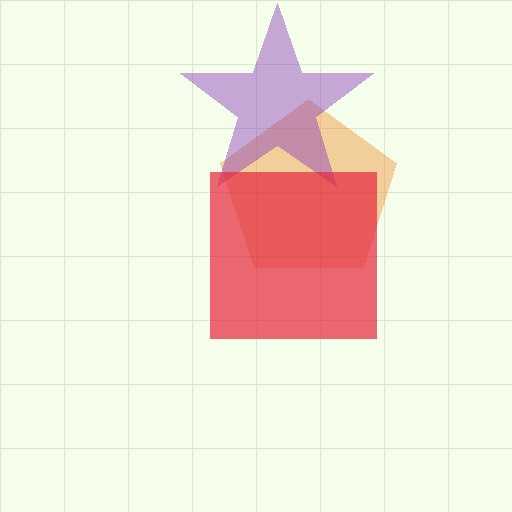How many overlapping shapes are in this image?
There are 3 overlapping shapes in the image.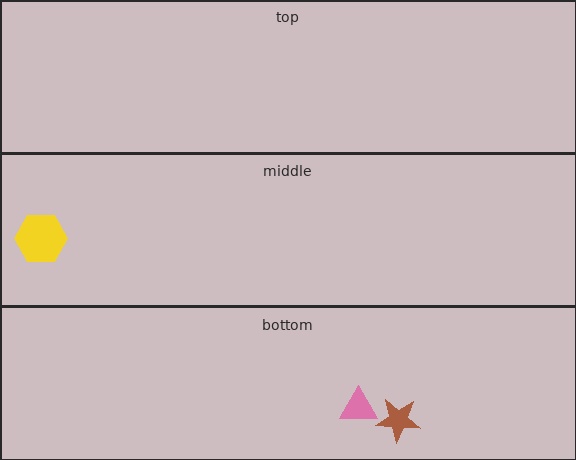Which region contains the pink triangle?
The bottom region.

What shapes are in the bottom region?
The pink triangle, the brown star.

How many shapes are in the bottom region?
2.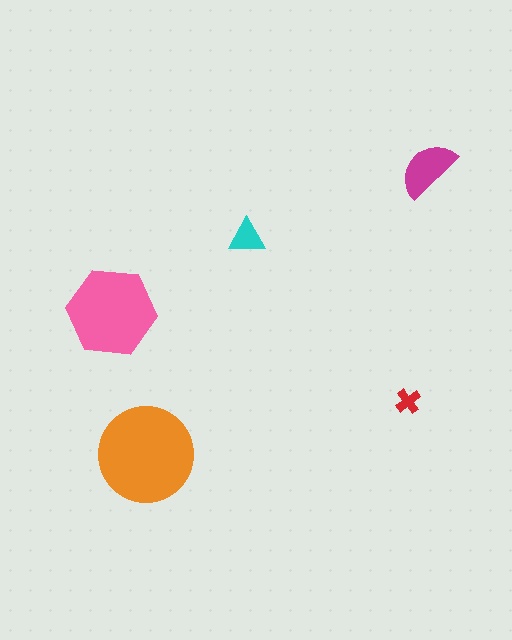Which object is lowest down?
The orange circle is bottommost.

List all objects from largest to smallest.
The orange circle, the pink hexagon, the magenta semicircle, the cyan triangle, the red cross.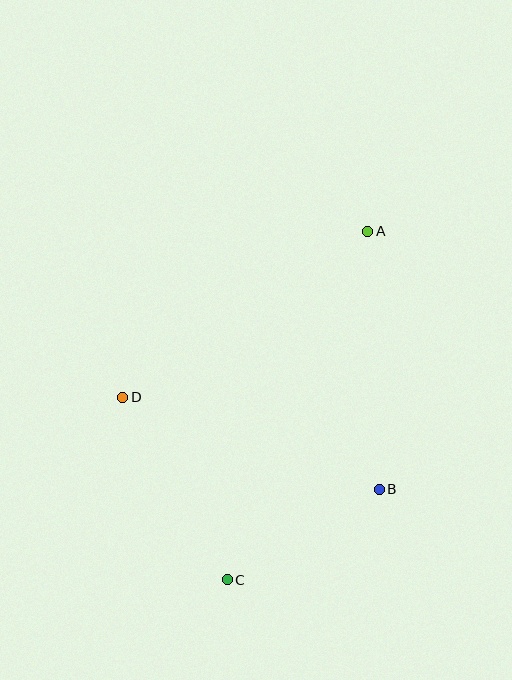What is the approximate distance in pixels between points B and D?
The distance between B and D is approximately 273 pixels.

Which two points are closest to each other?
Points B and C are closest to each other.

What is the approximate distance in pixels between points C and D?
The distance between C and D is approximately 211 pixels.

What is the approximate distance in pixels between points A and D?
The distance between A and D is approximately 296 pixels.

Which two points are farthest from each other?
Points A and C are farthest from each other.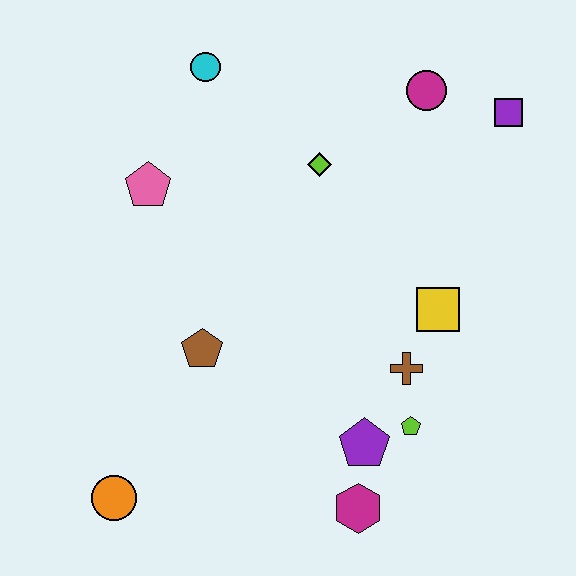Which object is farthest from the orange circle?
The purple square is farthest from the orange circle.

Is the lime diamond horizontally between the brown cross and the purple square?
No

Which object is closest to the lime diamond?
The magenta circle is closest to the lime diamond.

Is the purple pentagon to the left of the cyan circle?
No